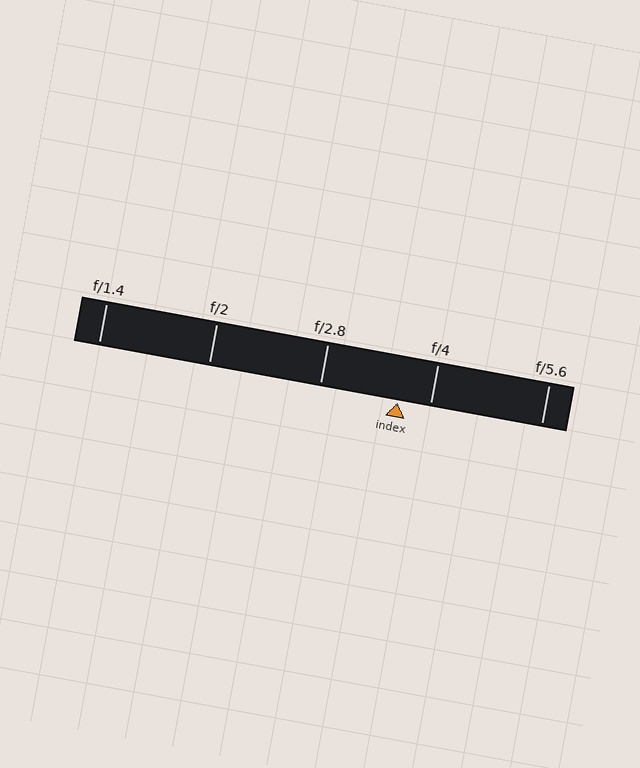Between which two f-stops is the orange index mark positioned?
The index mark is between f/2.8 and f/4.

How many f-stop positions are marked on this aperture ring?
There are 5 f-stop positions marked.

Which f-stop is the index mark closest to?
The index mark is closest to f/4.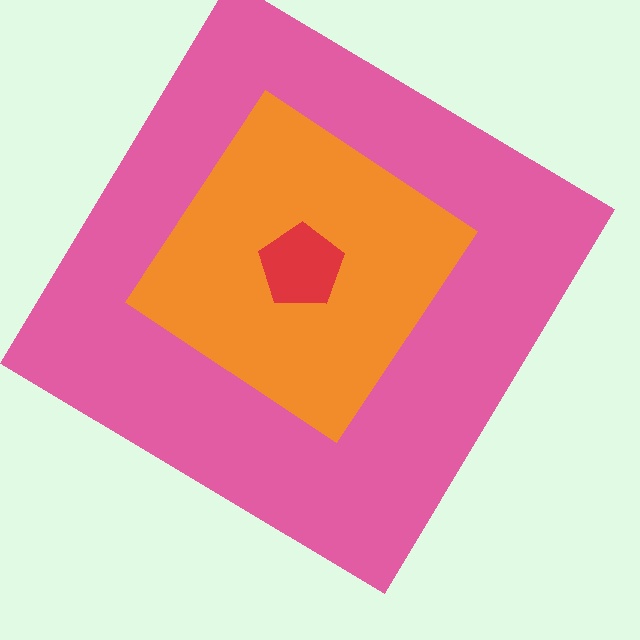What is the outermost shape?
The pink diamond.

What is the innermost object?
The red pentagon.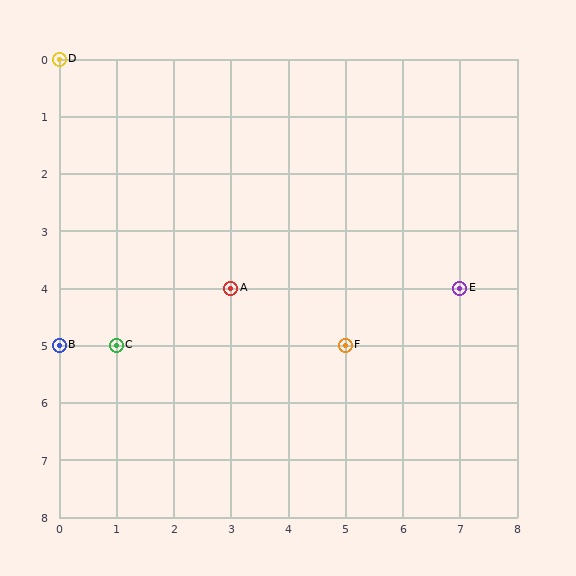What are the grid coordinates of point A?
Point A is at grid coordinates (3, 4).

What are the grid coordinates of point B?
Point B is at grid coordinates (0, 5).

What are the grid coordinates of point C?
Point C is at grid coordinates (1, 5).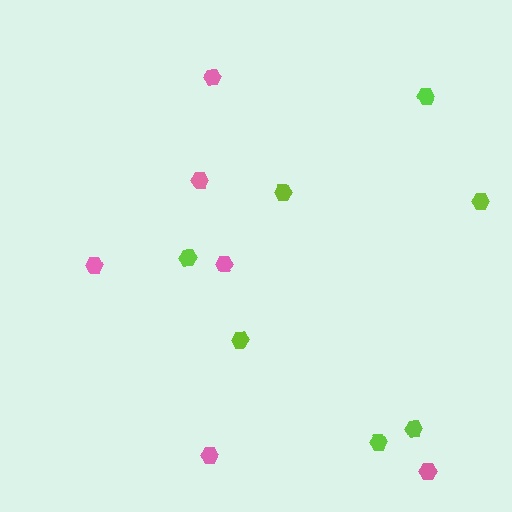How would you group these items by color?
There are 2 groups: one group of lime hexagons (7) and one group of pink hexagons (6).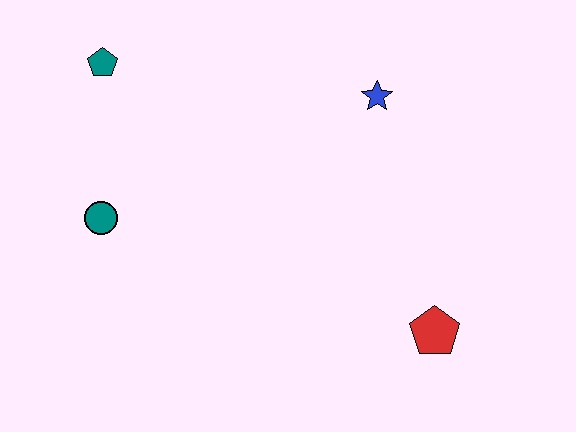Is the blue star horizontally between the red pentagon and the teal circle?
Yes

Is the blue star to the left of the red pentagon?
Yes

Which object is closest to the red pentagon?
The blue star is closest to the red pentagon.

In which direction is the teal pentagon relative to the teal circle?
The teal pentagon is above the teal circle.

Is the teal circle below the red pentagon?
No